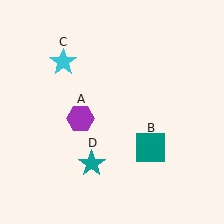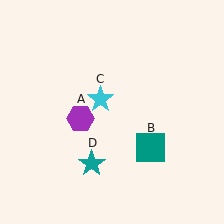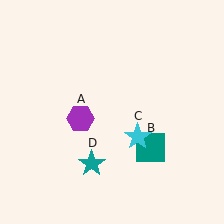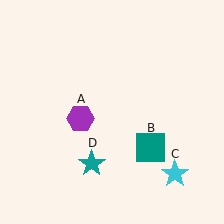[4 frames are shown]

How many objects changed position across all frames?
1 object changed position: cyan star (object C).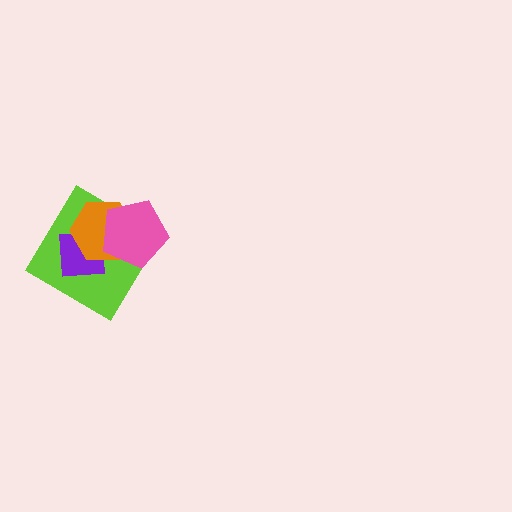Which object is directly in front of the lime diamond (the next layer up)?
The purple square is directly in front of the lime diamond.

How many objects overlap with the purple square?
3 objects overlap with the purple square.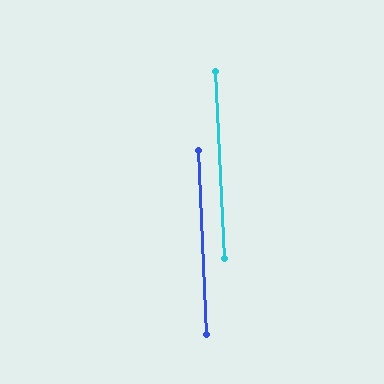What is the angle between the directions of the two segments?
Approximately 0 degrees.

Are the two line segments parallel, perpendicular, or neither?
Parallel — their directions differ by only 0.2°.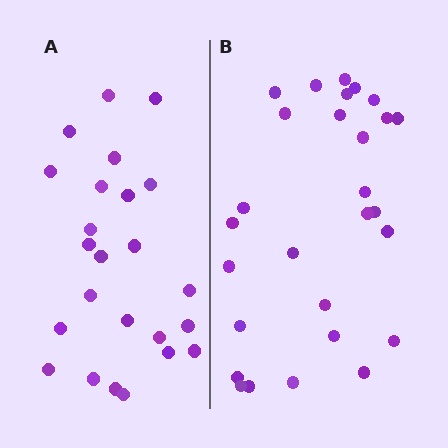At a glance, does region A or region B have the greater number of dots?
Region B (the right region) has more dots.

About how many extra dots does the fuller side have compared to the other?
Region B has about 4 more dots than region A.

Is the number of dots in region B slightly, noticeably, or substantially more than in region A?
Region B has only slightly more — the two regions are fairly close. The ratio is roughly 1.2 to 1.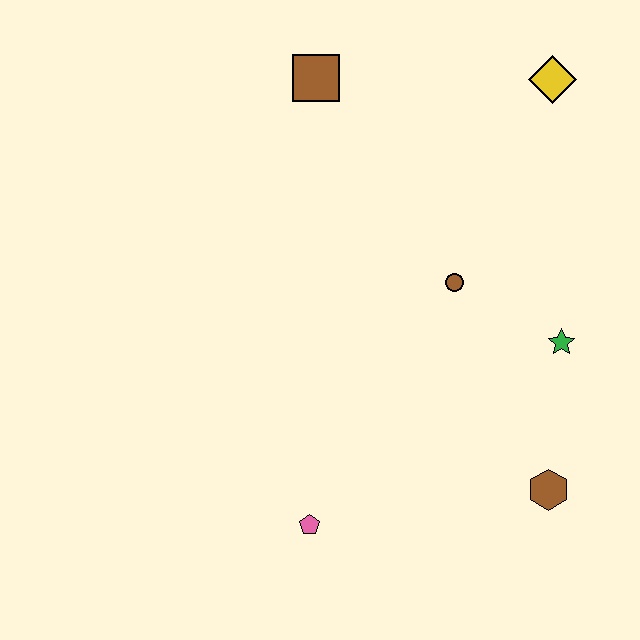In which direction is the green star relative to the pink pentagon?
The green star is to the right of the pink pentagon.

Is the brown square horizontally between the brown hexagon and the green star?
No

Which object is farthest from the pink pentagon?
The yellow diamond is farthest from the pink pentagon.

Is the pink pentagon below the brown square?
Yes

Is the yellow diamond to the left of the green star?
Yes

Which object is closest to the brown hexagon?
The green star is closest to the brown hexagon.